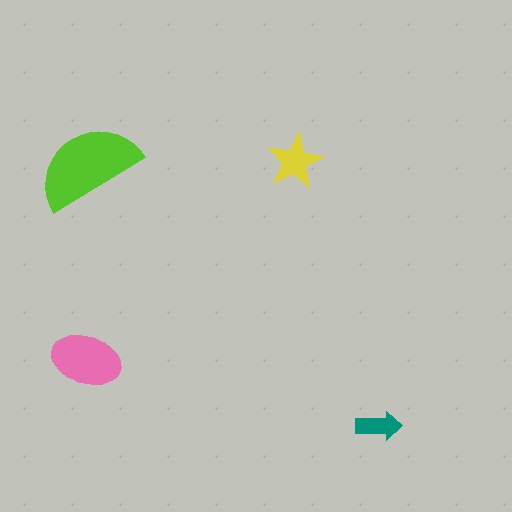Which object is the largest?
The lime semicircle.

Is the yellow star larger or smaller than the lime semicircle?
Smaller.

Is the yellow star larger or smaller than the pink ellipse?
Smaller.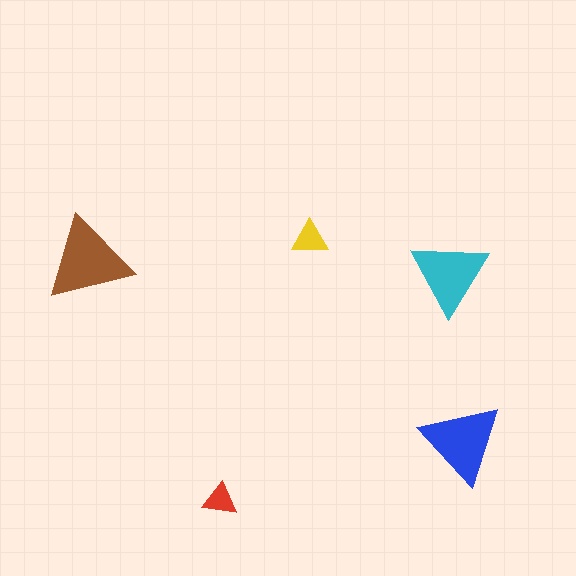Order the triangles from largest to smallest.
the brown one, the blue one, the cyan one, the yellow one, the red one.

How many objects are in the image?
There are 5 objects in the image.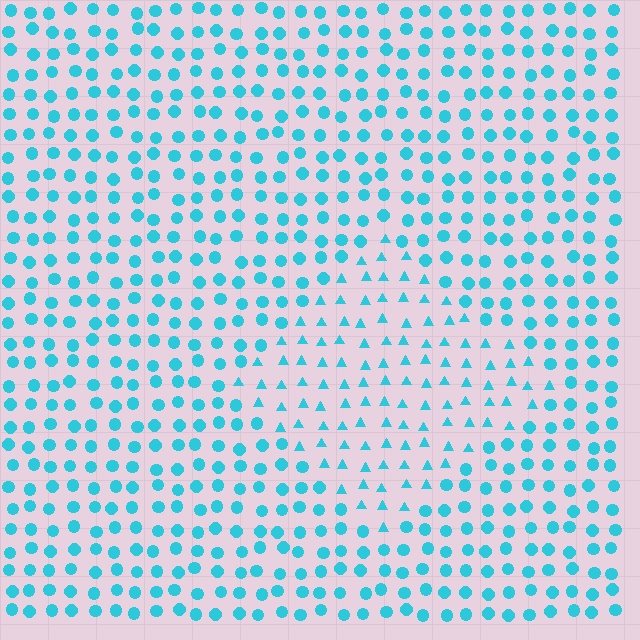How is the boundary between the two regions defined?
The boundary is defined by a change in element shape: triangles inside vs. circles outside. All elements share the same color and spacing.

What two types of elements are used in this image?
The image uses triangles inside the diamond region and circles outside it.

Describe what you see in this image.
The image is filled with small cyan elements arranged in a uniform grid. A diamond-shaped region contains triangles, while the surrounding area contains circles. The boundary is defined purely by the change in element shape.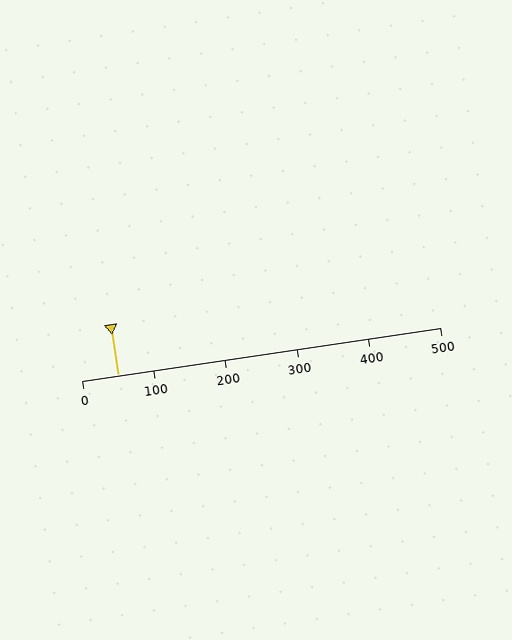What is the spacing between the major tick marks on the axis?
The major ticks are spaced 100 apart.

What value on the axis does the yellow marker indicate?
The marker indicates approximately 50.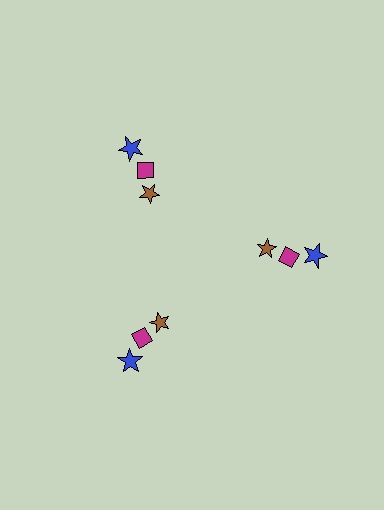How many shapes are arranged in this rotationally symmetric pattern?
There are 9 shapes, arranged in 3 groups of 3.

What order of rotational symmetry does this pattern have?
This pattern has 3-fold rotational symmetry.